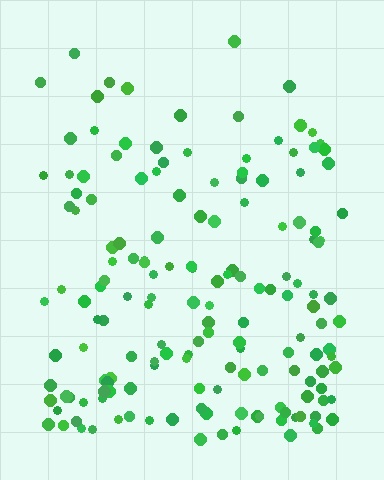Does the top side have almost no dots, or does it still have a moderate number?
Still a moderate number, just noticeably fewer than the bottom.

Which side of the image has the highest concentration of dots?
The bottom.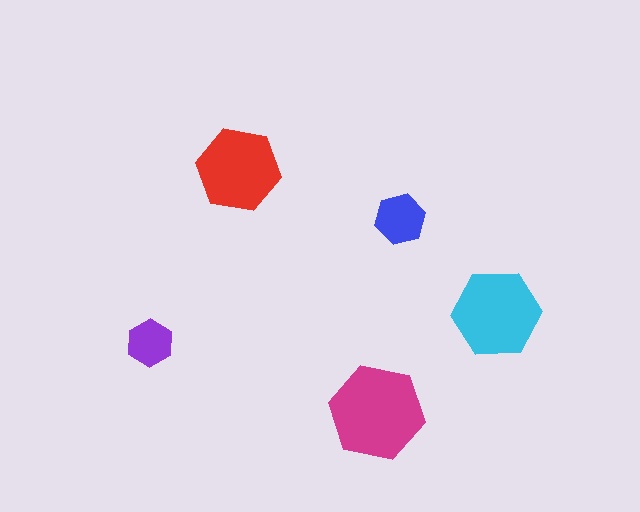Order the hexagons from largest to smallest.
the magenta one, the cyan one, the red one, the blue one, the purple one.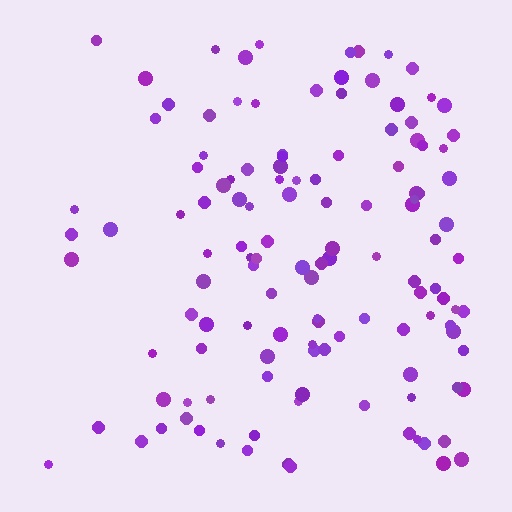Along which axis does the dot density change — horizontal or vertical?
Horizontal.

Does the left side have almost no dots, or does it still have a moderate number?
Still a moderate number, just noticeably fewer than the right.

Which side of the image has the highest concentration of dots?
The right.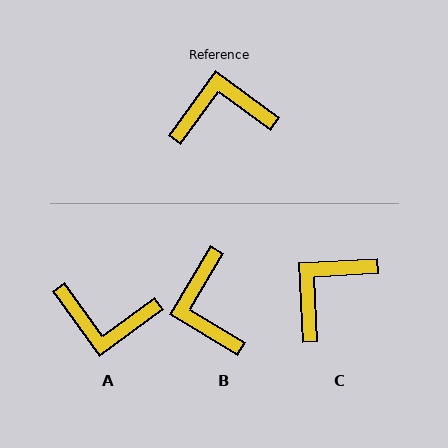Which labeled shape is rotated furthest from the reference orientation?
A, about 162 degrees away.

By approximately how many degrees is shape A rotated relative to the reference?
Approximately 162 degrees counter-clockwise.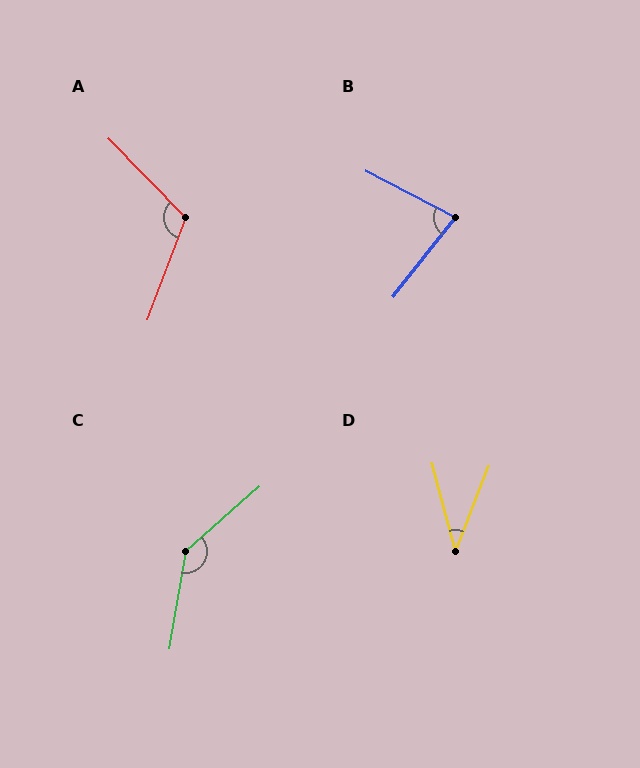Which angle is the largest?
C, at approximately 141 degrees.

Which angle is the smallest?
D, at approximately 37 degrees.